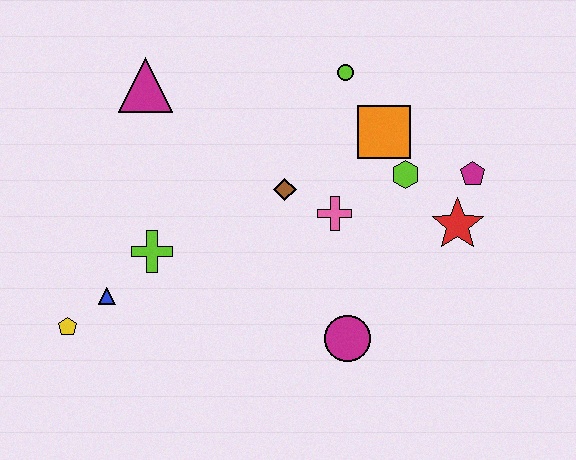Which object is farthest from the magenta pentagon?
The yellow pentagon is farthest from the magenta pentagon.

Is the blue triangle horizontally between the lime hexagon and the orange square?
No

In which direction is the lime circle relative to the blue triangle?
The lime circle is to the right of the blue triangle.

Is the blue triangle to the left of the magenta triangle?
Yes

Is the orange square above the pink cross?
Yes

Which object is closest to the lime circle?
The orange square is closest to the lime circle.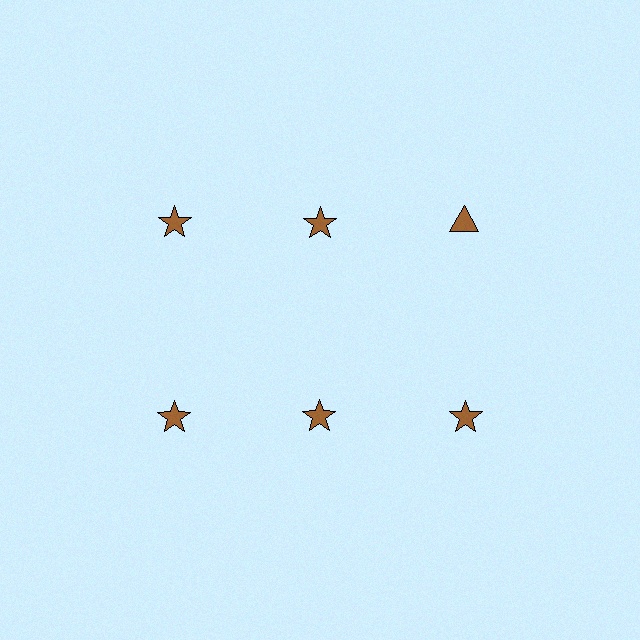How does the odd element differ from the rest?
It has a different shape: triangle instead of star.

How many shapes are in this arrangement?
There are 6 shapes arranged in a grid pattern.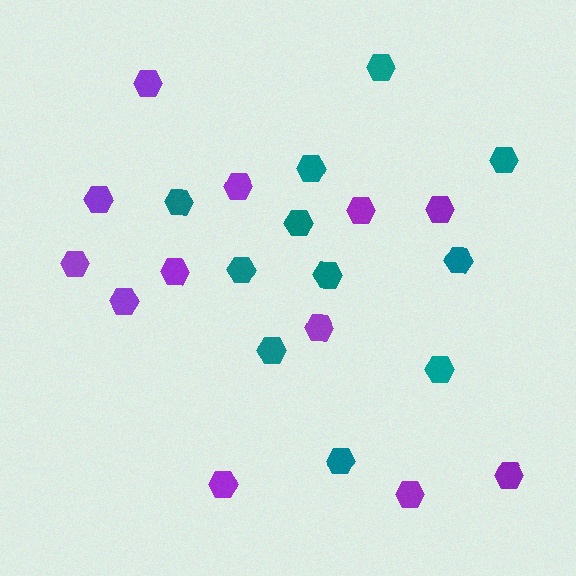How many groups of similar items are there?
There are 2 groups: one group of purple hexagons (12) and one group of teal hexagons (11).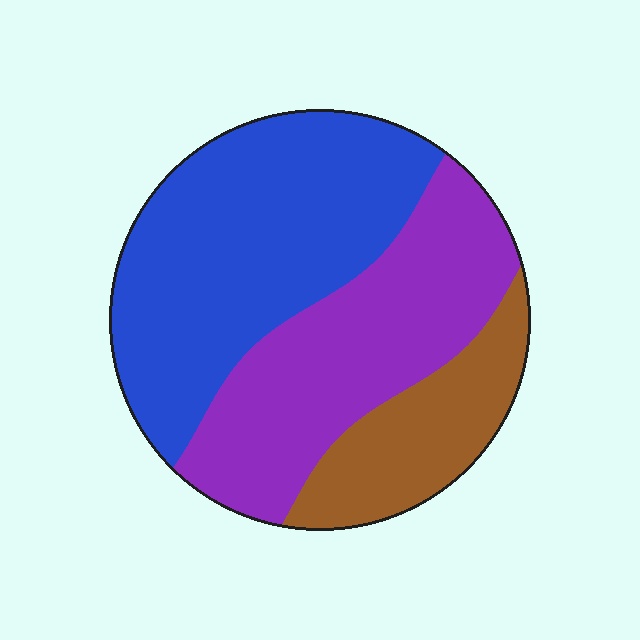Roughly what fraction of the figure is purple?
Purple covers roughly 35% of the figure.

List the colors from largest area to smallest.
From largest to smallest: blue, purple, brown.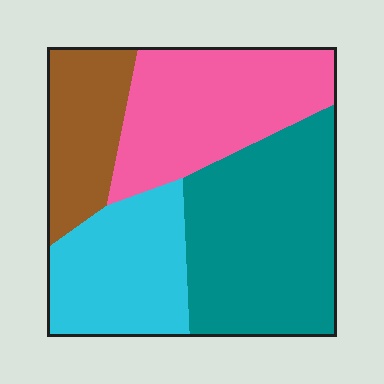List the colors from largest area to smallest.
From largest to smallest: teal, pink, cyan, brown.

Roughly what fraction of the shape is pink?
Pink takes up about one quarter (1/4) of the shape.